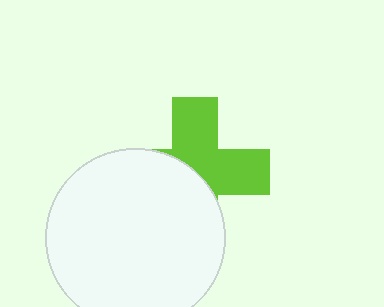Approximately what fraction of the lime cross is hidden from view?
Roughly 50% of the lime cross is hidden behind the white circle.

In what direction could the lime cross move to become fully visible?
The lime cross could move toward the upper-right. That would shift it out from behind the white circle entirely.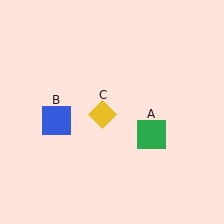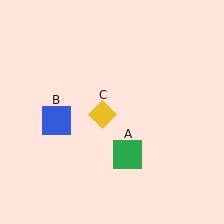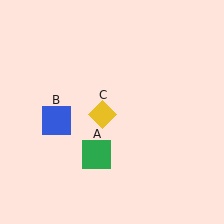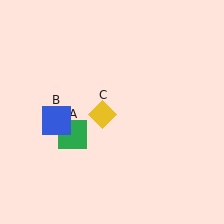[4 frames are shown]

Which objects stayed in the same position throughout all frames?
Blue square (object B) and yellow diamond (object C) remained stationary.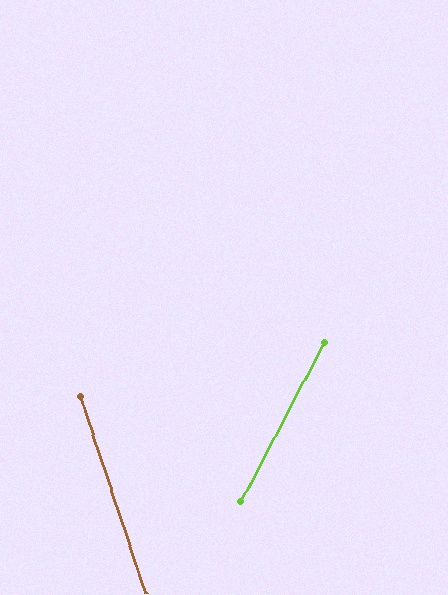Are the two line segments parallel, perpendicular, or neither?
Neither parallel nor perpendicular — they differ by about 46°.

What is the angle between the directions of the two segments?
Approximately 46 degrees.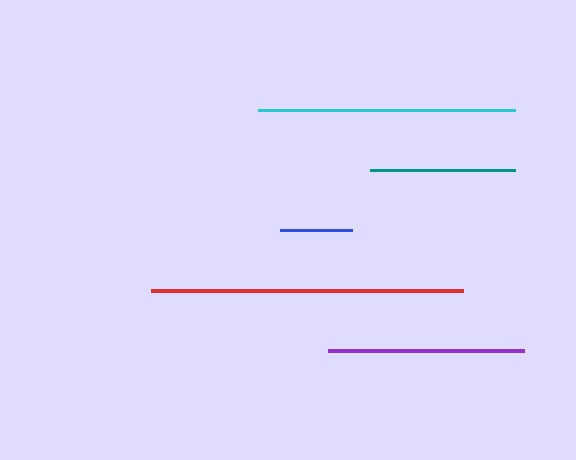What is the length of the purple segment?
The purple segment is approximately 196 pixels long.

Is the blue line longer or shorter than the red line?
The red line is longer than the blue line.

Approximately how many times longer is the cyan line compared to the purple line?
The cyan line is approximately 1.3 times the length of the purple line.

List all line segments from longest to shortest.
From longest to shortest: red, cyan, purple, teal, blue.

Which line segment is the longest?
The red line is the longest at approximately 312 pixels.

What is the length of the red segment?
The red segment is approximately 312 pixels long.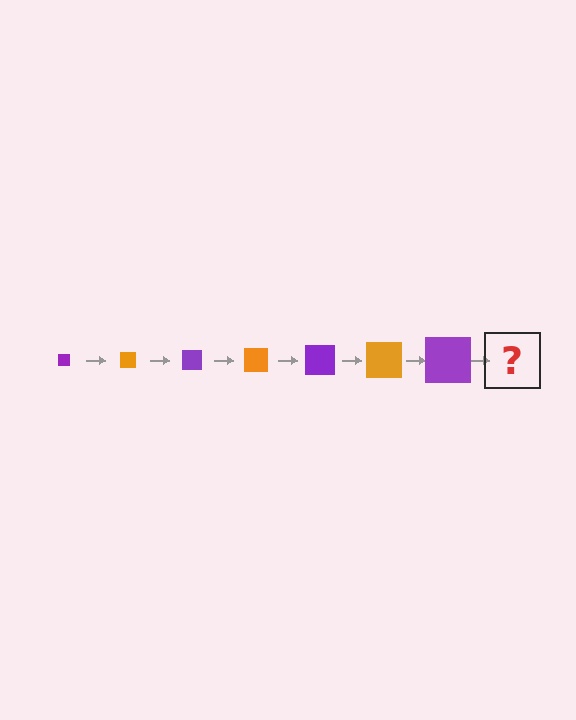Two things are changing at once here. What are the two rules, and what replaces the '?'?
The two rules are that the square grows larger each step and the color cycles through purple and orange. The '?' should be an orange square, larger than the previous one.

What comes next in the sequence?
The next element should be an orange square, larger than the previous one.